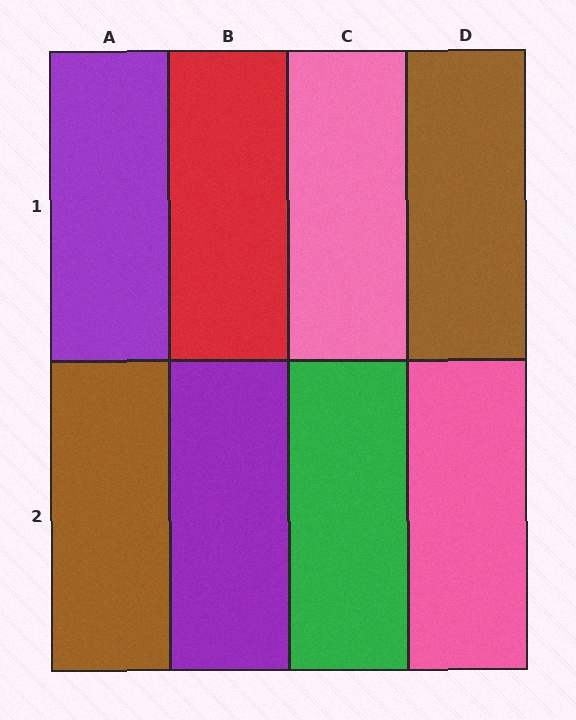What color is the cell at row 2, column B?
Purple.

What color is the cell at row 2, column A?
Brown.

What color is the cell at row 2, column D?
Pink.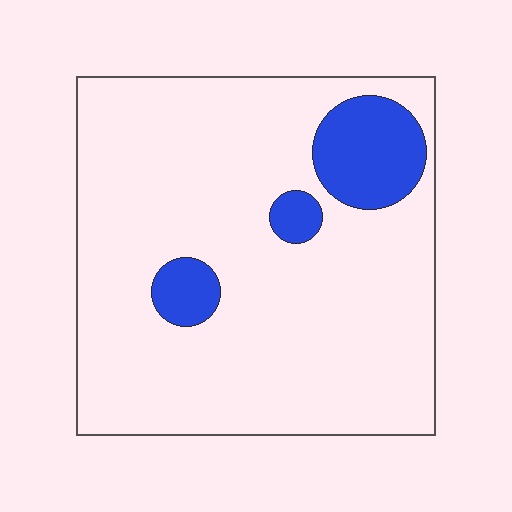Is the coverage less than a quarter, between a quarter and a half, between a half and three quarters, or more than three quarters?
Less than a quarter.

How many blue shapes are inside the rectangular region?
3.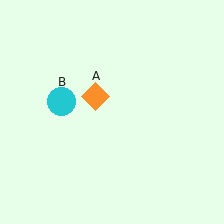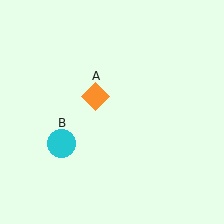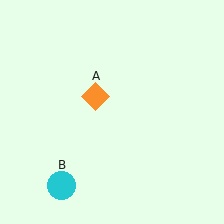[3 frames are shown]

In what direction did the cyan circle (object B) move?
The cyan circle (object B) moved down.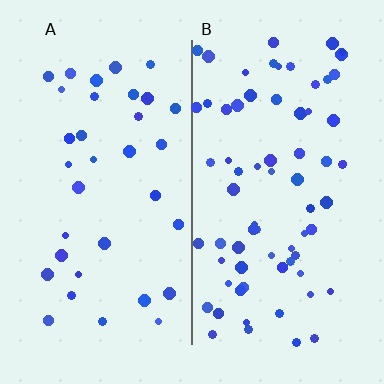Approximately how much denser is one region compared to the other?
Approximately 2.1× — region B over region A.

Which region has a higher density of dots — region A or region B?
B (the right).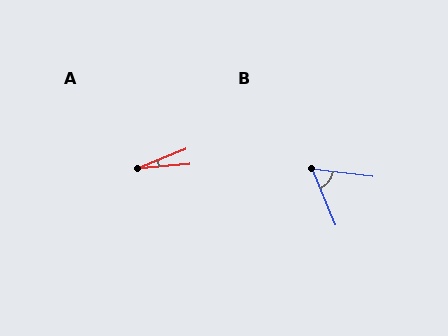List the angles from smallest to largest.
A (17°), B (61°).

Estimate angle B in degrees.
Approximately 61 degrees.